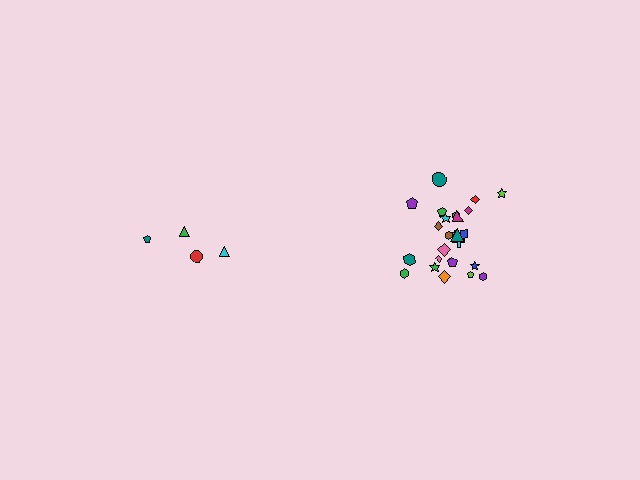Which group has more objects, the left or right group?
The right group.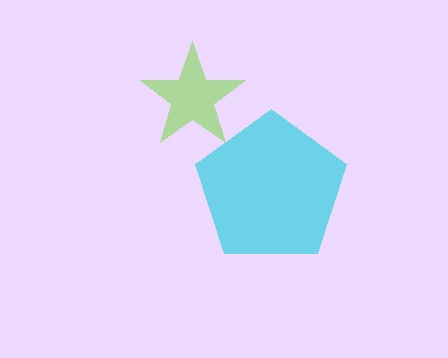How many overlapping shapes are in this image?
There are 2 overlapping shapes in the image.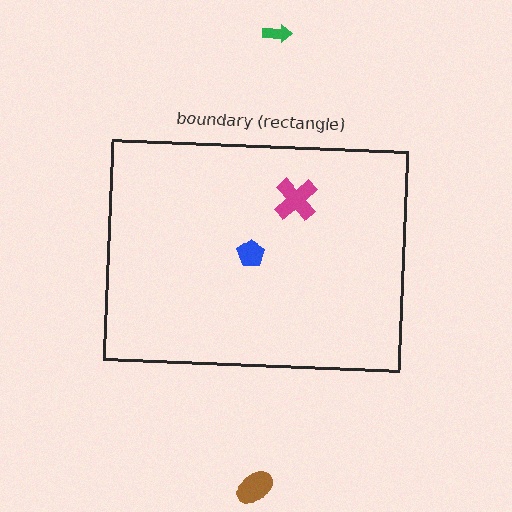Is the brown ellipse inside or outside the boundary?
Outside.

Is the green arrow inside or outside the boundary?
Outside.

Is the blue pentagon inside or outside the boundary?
Inside.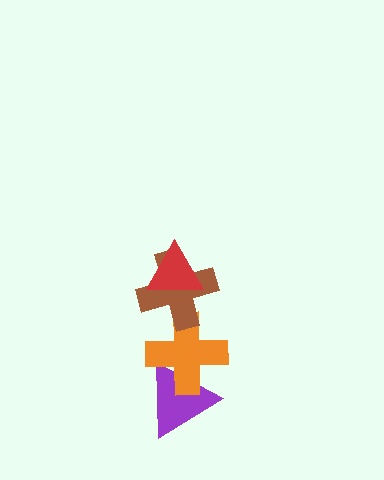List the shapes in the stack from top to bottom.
From top to bottom: the red triangle, the brown cross, the orange cross, the purple triangle.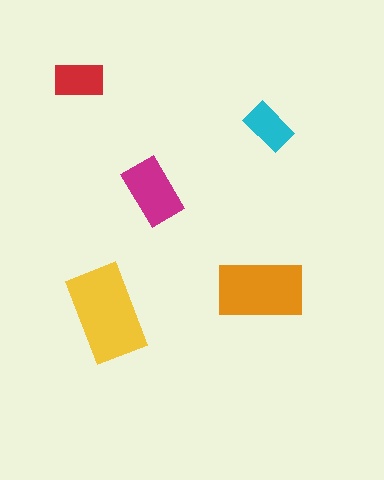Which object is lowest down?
The yellow rectangle is bottommost.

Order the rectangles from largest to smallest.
the yellow one, the orange one, the magenta one, the red one, the cyan one.